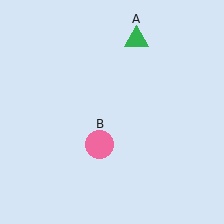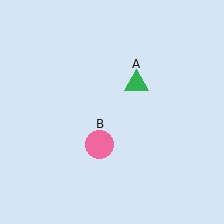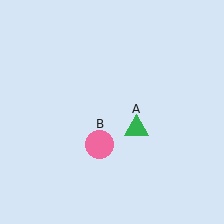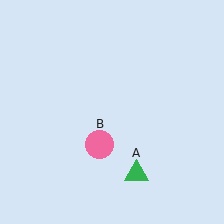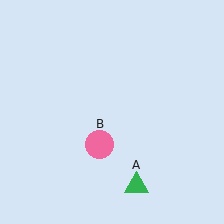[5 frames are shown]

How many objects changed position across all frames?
1 object changed position: green triangle (object A).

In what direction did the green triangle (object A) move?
The green triangle (object A) moved down.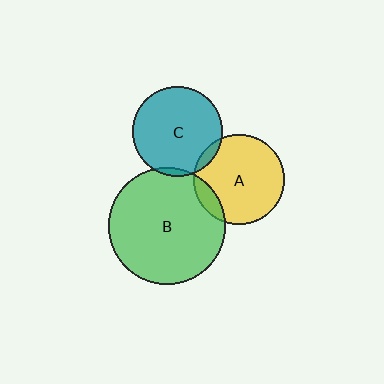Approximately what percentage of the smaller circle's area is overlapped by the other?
Approximately 5%.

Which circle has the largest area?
Circle B (green).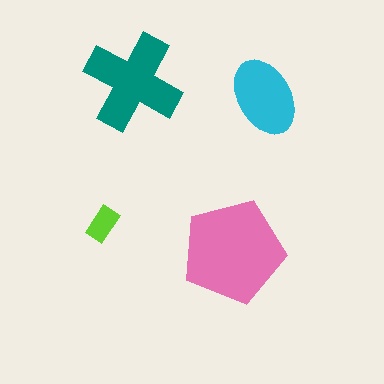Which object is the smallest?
The lime rectangle.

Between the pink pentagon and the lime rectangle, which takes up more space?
The pink pentagon.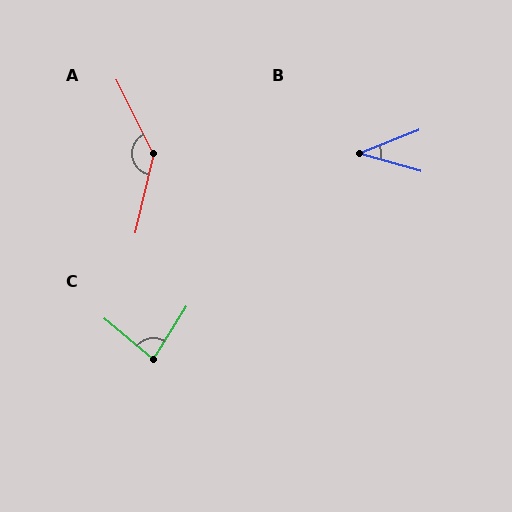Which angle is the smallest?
B, at approximately 37 degrees.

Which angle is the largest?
A, at approximately 140 degrees.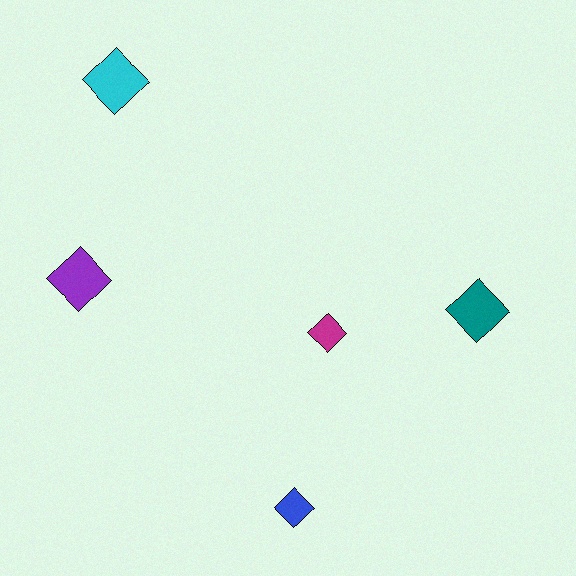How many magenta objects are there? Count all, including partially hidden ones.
There is 1 magenta object.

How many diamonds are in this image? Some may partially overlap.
There are 5 diamonds.